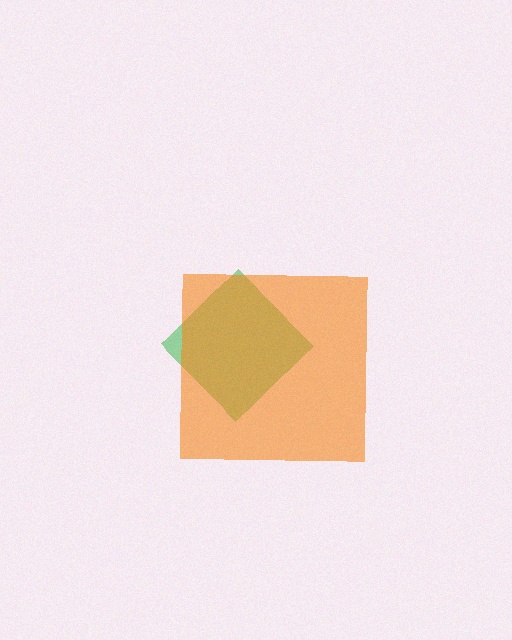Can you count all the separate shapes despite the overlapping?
Yes, there are 2 separate shapes.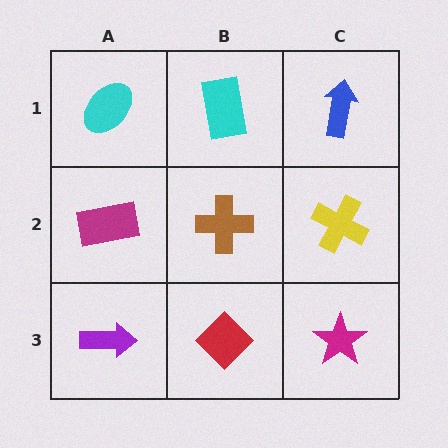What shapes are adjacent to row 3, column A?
A magenta rectangle (row 2, column A), a red diamond (row 3, column B).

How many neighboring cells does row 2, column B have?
4.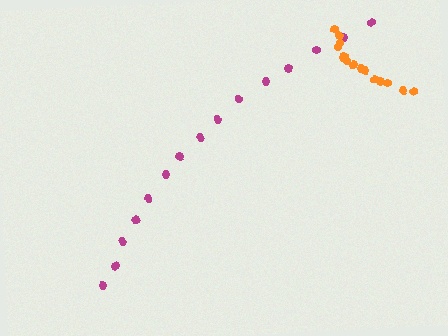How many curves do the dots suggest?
There are 2 distinct paths.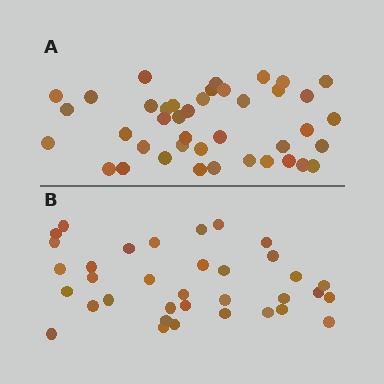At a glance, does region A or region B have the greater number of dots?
Region A (the top region) has more dots.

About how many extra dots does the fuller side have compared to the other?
Region A has about 6 more dots than region B.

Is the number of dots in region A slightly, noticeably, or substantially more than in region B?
Region A has only slightly more — the two regions are fairly close. The ratio is roughly 1.2 to 1.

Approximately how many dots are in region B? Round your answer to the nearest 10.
About 40 dots. (The exact count is 35, which rounds to 40.)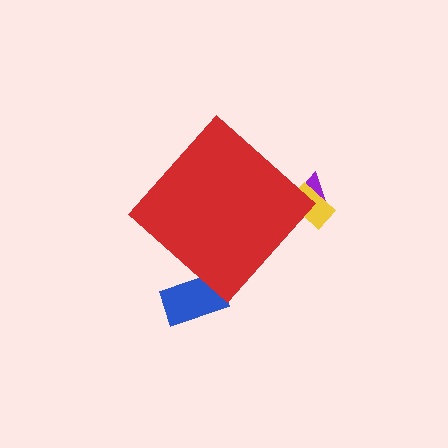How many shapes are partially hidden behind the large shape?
3 shapes are partially hidden.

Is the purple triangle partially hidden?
Yes, the purple triangle is partially hidden behind the red diamond.